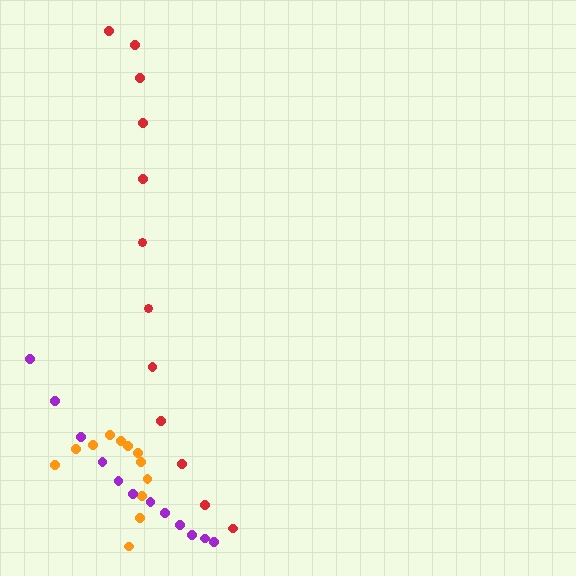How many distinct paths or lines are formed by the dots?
There are 3 distinct paths.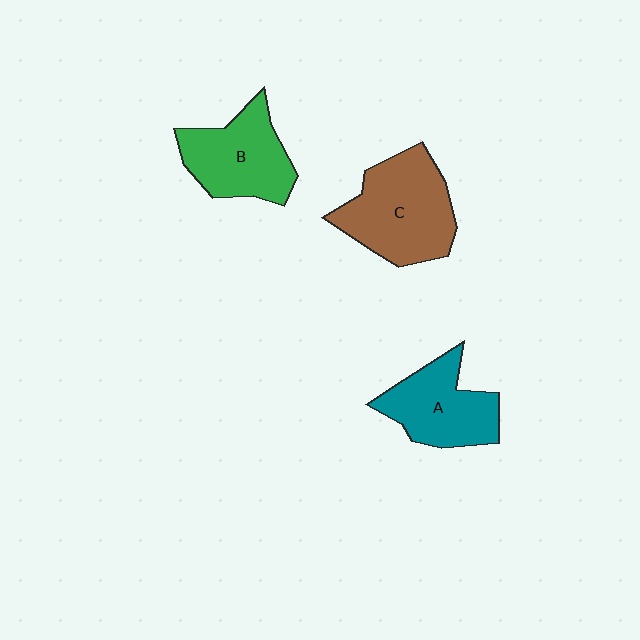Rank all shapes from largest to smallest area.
From largest to smallest: C (brown), B (green), A (teal).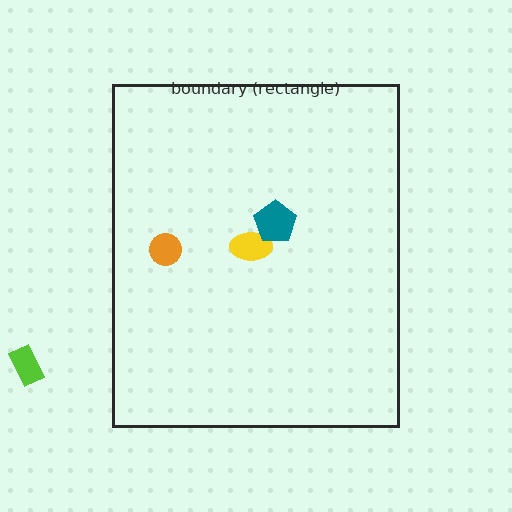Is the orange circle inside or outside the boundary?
Inside.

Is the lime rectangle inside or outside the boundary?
Outside.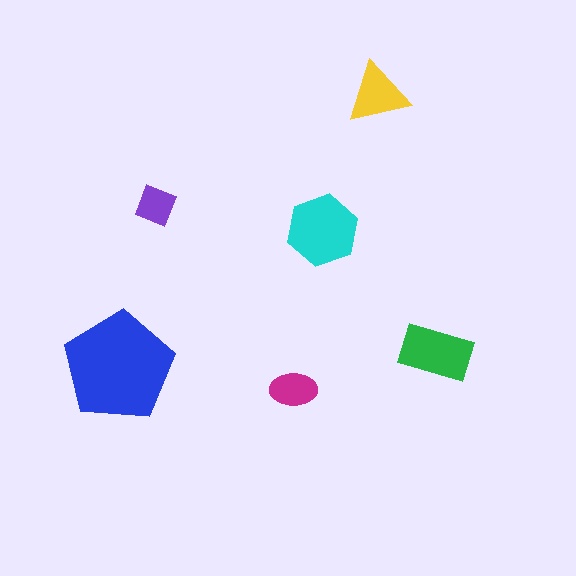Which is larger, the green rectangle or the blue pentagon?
The blue pentagon.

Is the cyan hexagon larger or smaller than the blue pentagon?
Smaller.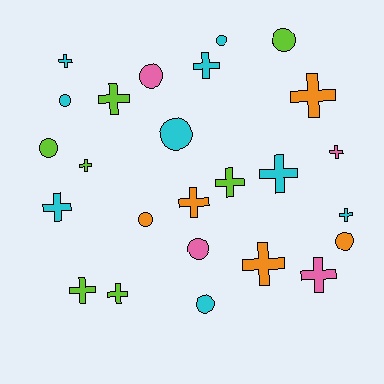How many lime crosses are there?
There are 5 lime crosses.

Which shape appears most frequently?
Cross, with 15 objects.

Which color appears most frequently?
Cyan, with 9 objects.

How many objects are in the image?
There are 25 objects.